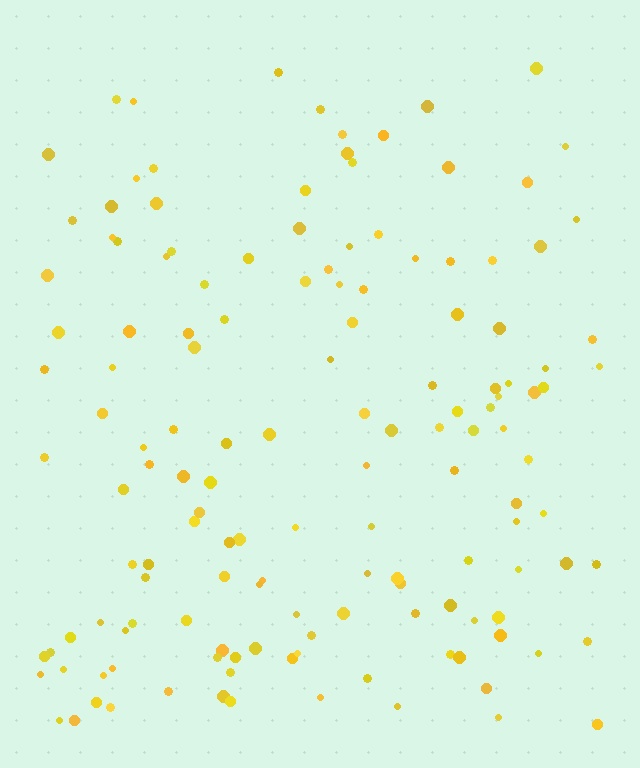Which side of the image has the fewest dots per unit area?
The top.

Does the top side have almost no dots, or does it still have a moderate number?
Still a moderate number, just noticeably fewer than the bottom.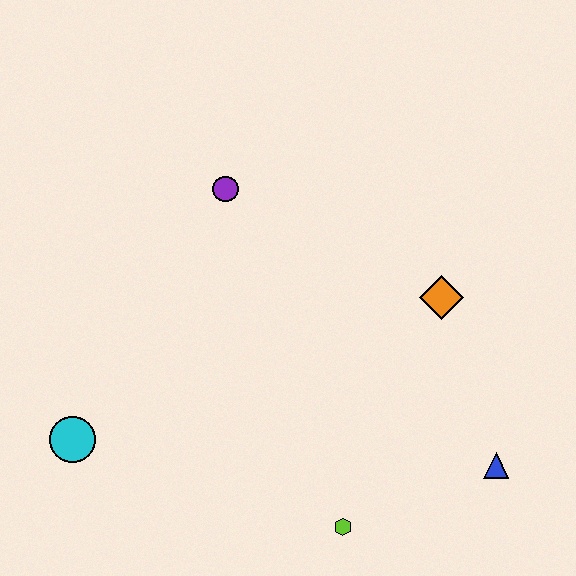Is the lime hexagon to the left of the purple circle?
No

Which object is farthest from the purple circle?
The blue triangle is farthest from the purple circle.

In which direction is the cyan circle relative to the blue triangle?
The cyan circle is to the left of the blue triangle.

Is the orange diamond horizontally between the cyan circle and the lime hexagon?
No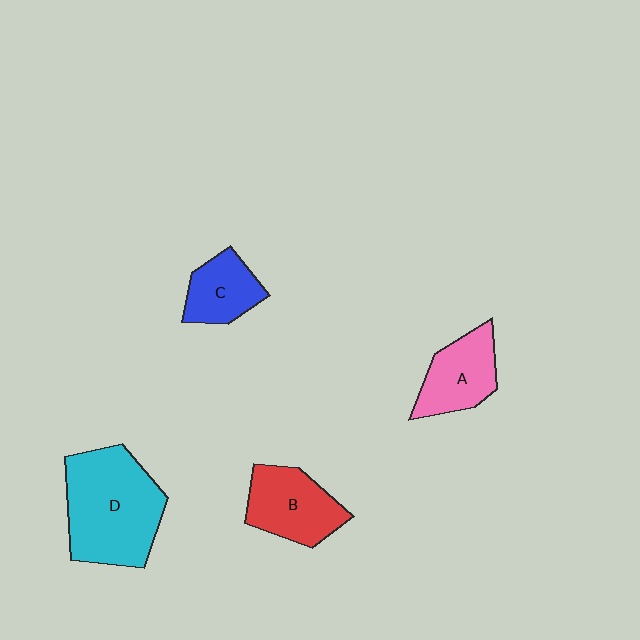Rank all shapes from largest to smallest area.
From largest to smallest: D (cyan), B (red), A (pink), C (blue).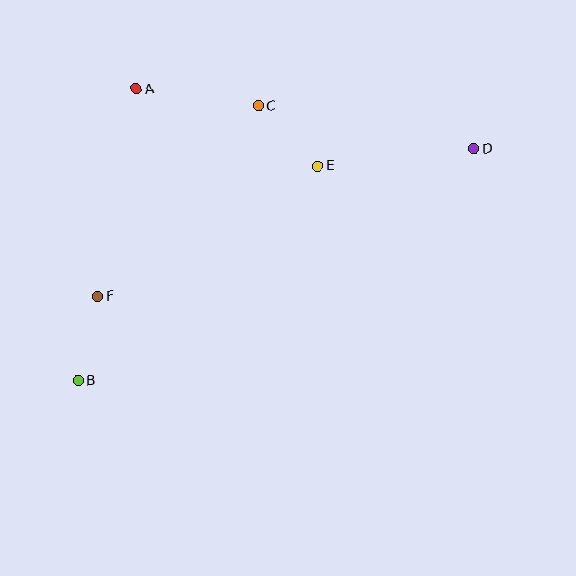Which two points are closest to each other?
Points C and E are closest to each other.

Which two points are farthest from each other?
Points B and D are farthest from each other.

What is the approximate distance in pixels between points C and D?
The distance between C and D is approximately 220 pixels.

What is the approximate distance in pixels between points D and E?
The distance between D and E is approximately 157 pixels.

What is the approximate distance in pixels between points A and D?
The distance between A and D is approximately 343 pixels.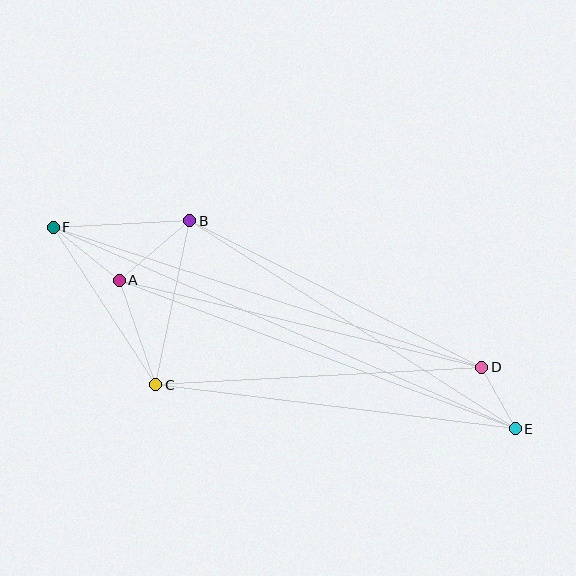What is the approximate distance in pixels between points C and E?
The distance between C and E is approximately 362 pixels.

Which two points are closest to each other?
Points D and E are closest to each other.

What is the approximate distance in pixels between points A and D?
The distance between A and D is approximately 373 pixels.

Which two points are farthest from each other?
Points E and F are farthest from each other.